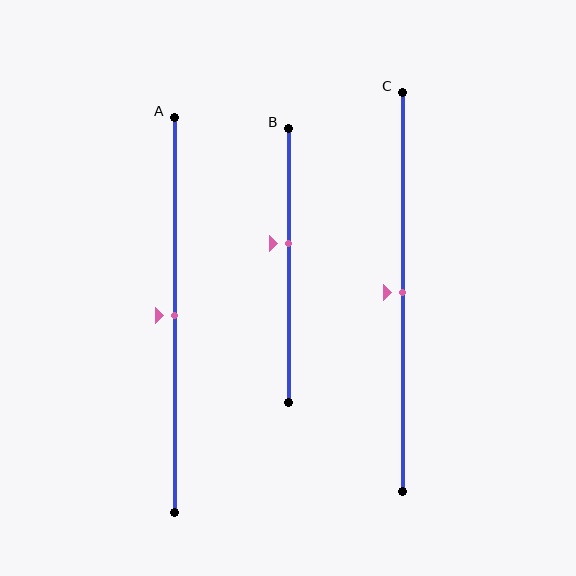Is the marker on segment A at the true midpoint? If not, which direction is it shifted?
Yes, the marker on segment A is at the true midpoint.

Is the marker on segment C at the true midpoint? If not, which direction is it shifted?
Yes, the marker on segment C is at the true midpoint.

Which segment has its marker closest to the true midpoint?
Segment A has its marker closest to the true midpoint.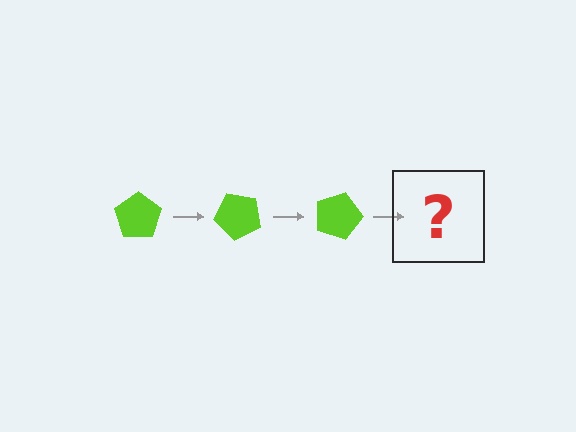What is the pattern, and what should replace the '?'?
The pattern is that the pentagon rotates 45 degrees each step. The '?' should be a lime pentagon rotated 135 degrees.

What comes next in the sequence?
The next element should be a lime pentagon rotated 135 degrees.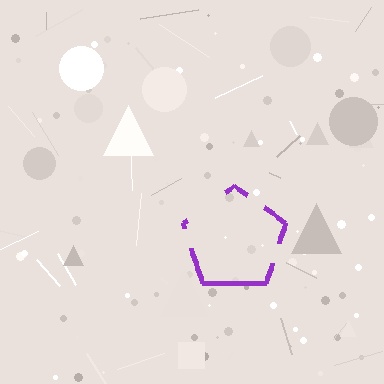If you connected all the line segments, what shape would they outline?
They would outline a pentagon.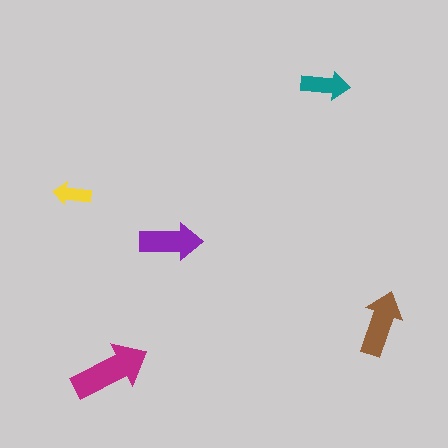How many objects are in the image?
There are 5 objects in the image.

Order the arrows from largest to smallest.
the magenta one, the brown one, the purple one, the teal one, the yellow one.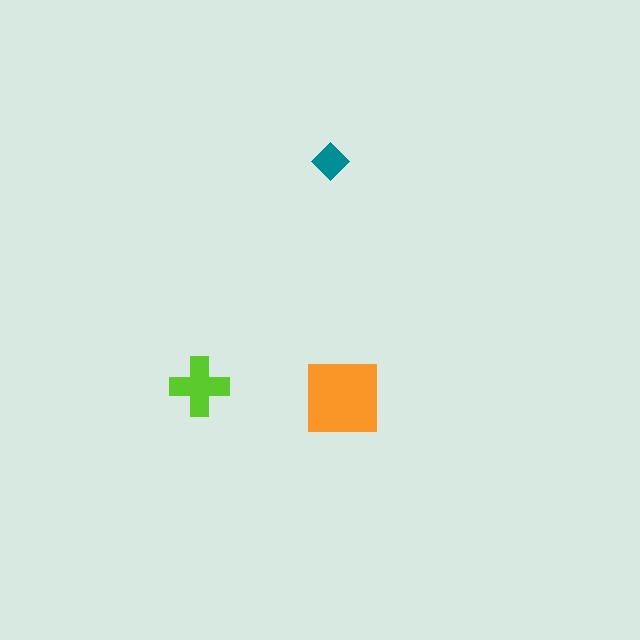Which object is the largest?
The orange square.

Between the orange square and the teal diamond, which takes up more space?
The orange square.